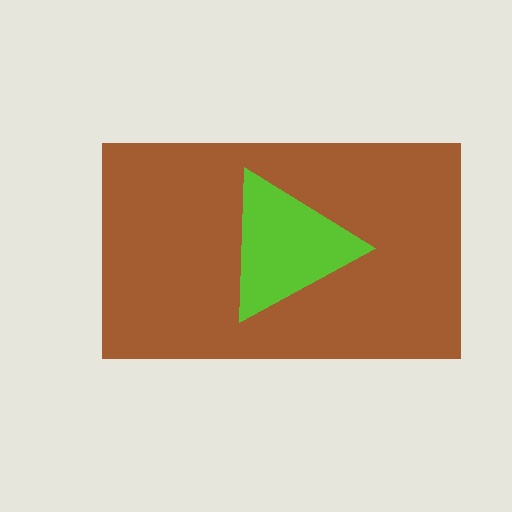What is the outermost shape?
The brown rectangle.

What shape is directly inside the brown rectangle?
The lime triangle.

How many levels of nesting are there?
2.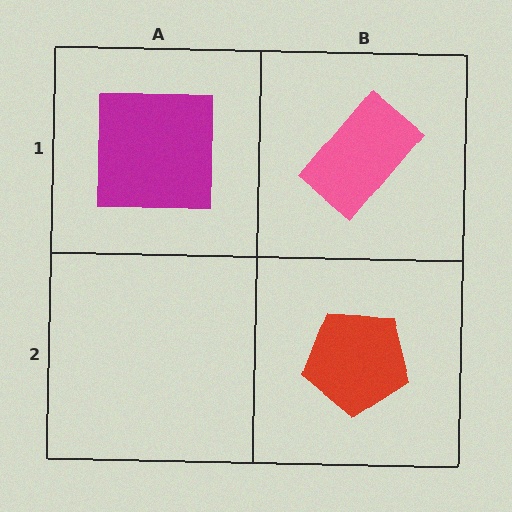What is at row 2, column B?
A red pentagon.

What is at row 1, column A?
A magenta square.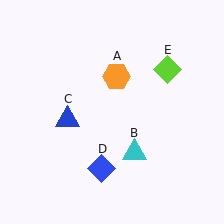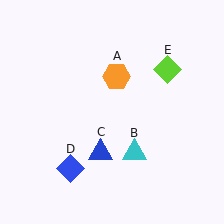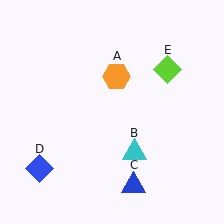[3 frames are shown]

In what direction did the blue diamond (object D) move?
The blue diamond (object D) moved left.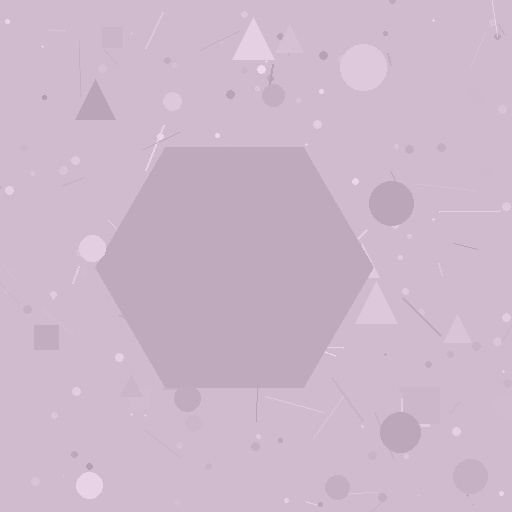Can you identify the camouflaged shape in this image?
The camouflaged shape is a hexagon.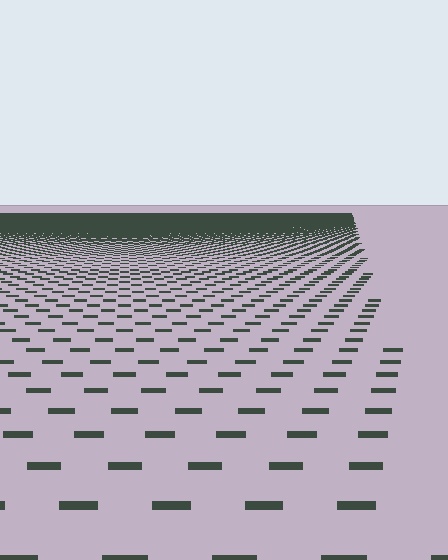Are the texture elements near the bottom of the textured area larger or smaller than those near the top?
Larger. Near the bottom, elements are closer to the viewer and appear at a bigger on-screen size.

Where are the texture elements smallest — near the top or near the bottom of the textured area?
Near the top.